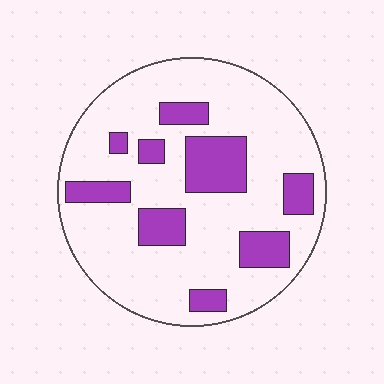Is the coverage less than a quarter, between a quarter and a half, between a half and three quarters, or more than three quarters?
Less than a quarter.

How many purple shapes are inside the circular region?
9.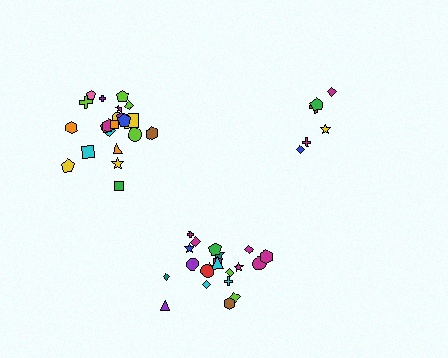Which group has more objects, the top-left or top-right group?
The top-left group.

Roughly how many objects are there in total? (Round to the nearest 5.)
Roughly 50 objects in total.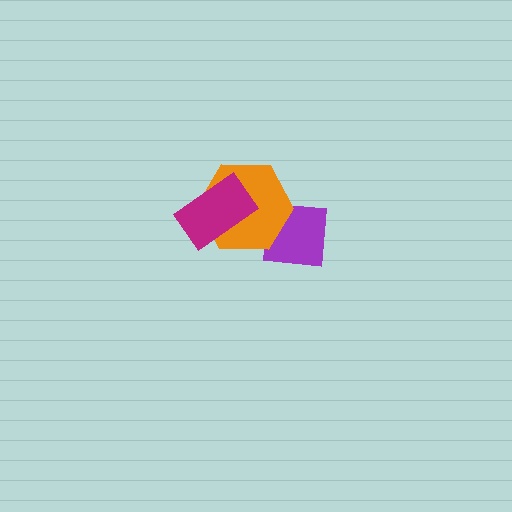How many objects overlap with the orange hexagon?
2 objects overlap with the orange hexagon.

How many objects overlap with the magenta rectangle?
1 object overlaps with the magenta rectangle.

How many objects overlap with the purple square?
1 object overlaps with the purple square.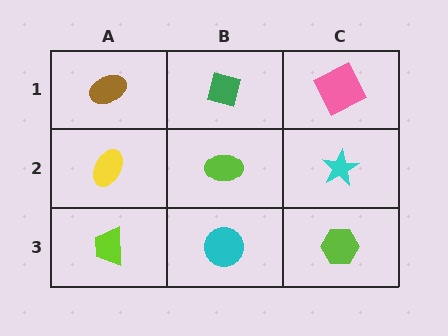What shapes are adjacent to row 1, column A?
A yellow ellipse (row 2, column A), a green square (row 1, column B).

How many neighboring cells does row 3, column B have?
3.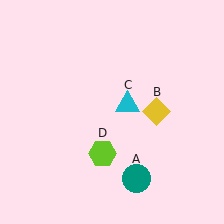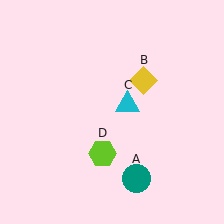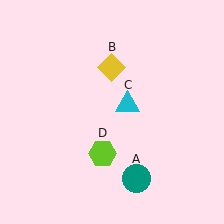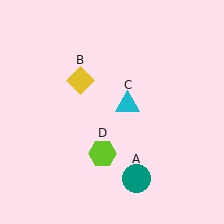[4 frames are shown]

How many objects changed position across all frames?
1 object changed position: yellow diamond (object B).